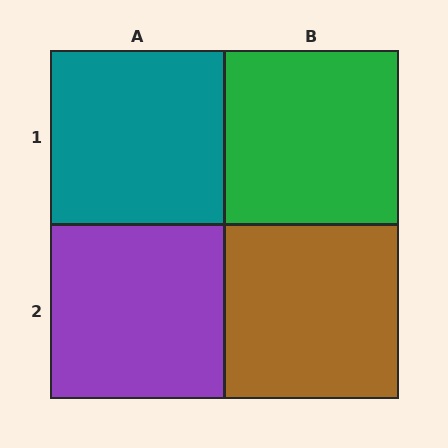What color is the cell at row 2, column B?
Brown.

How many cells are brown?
1 cell is brown.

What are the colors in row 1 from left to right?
Teal, green.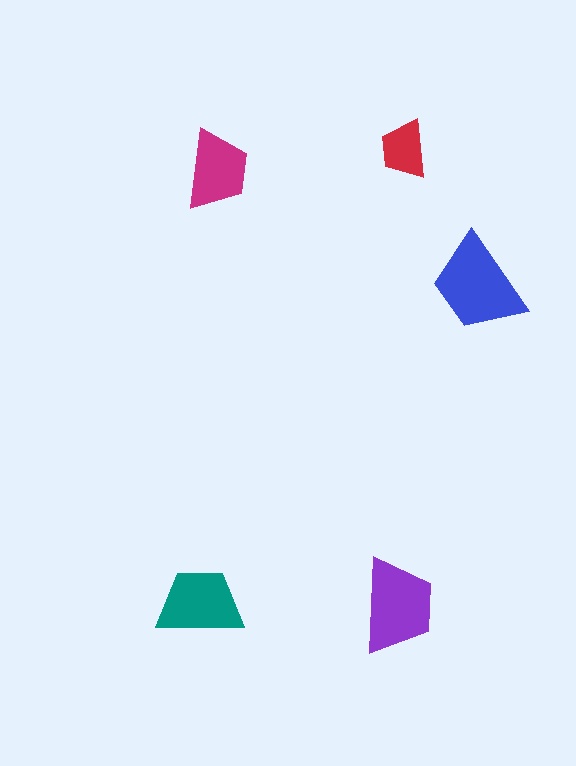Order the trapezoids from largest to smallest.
the blue one, the purple one, the teal one, the magenta one, the red one.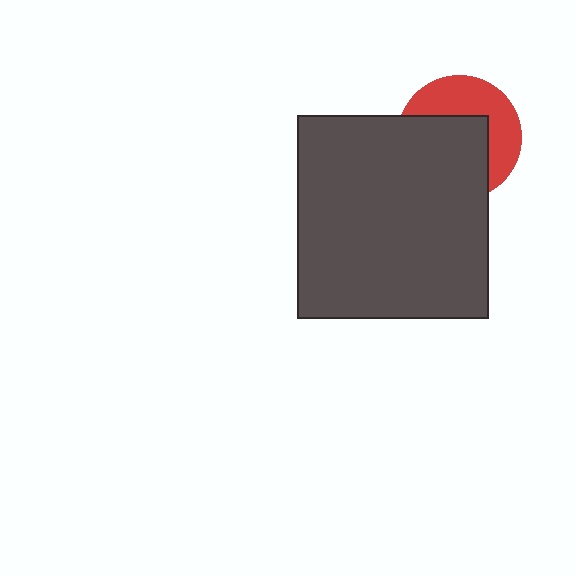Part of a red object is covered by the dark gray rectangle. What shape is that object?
It is a circle.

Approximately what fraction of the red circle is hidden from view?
Roughly 56% of the red circle is hidden behind the dark gray rectangle.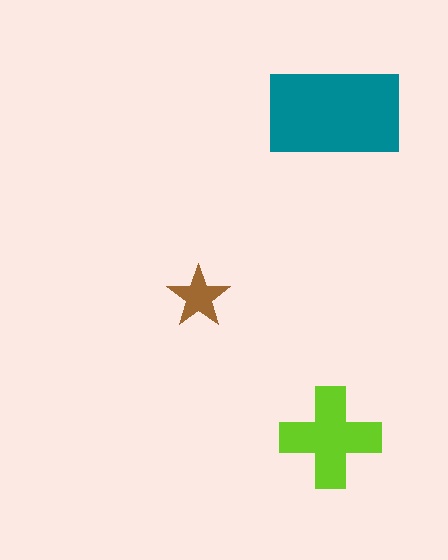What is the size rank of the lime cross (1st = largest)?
2nd.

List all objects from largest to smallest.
The teal rectangle, the lime cross, the brown star.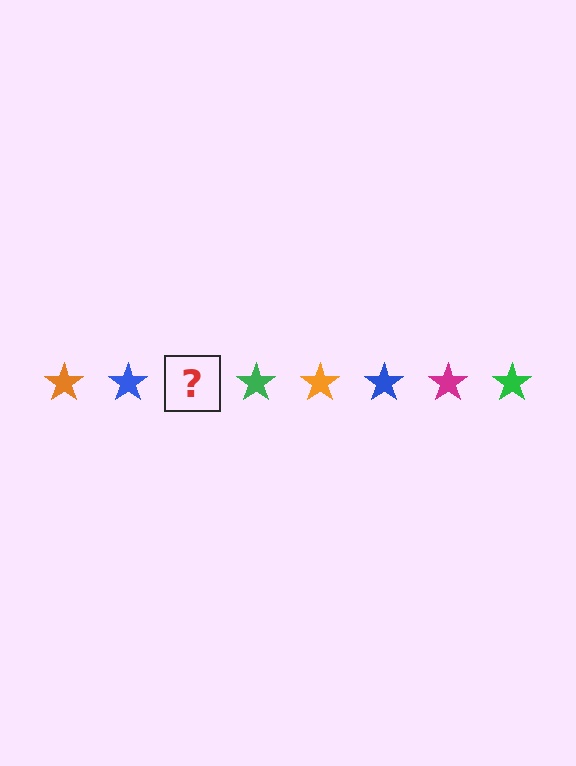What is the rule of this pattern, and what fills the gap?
The rule is that the pattern cycles through orange, blue, magenta, green stars. The gap should be filled with a magenta star.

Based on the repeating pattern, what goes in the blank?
The blank should be a magenta star.